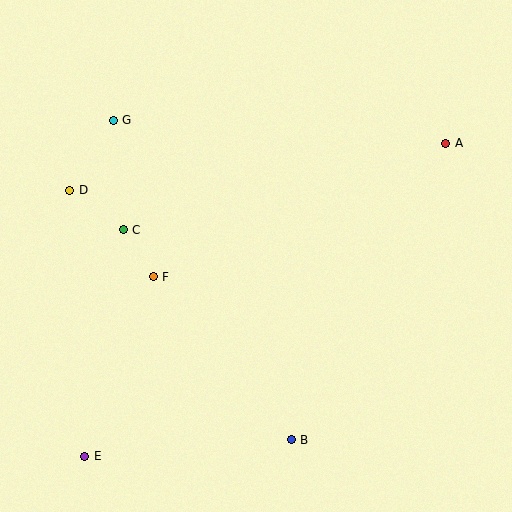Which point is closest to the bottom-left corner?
Point E is closest to the bottom-left corner.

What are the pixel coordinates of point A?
Point A is at (446, 143).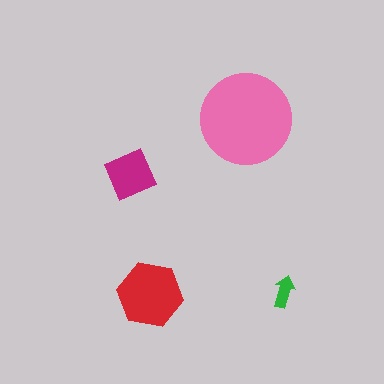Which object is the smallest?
The green arrow.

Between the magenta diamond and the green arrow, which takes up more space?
The magenta diamond.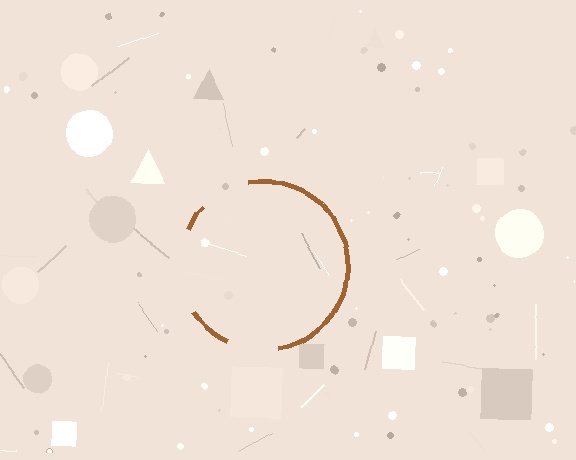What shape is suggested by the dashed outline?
The dashed outline suggests a circle.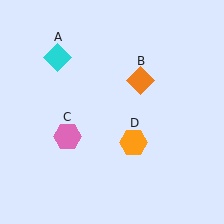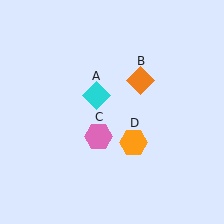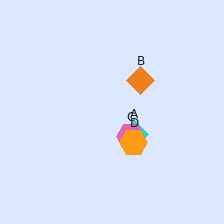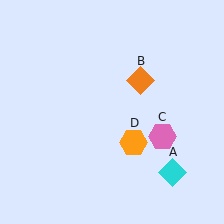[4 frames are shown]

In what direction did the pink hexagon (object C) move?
The pink hexagon (object C) moved right.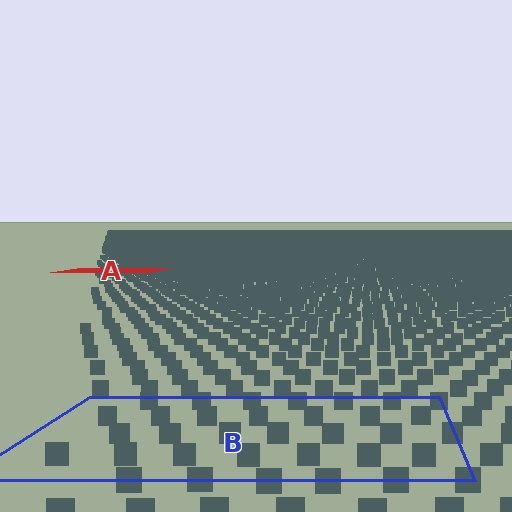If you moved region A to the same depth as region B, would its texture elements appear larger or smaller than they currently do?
They would appear larger. At a closer depth, the same texture elements are projected at a bigger on-screen size.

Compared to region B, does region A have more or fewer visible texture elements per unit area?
Region A has more texture elements per unit area — they are packed more densely because it is farther away.